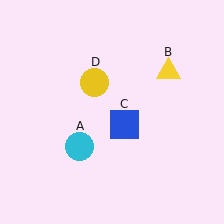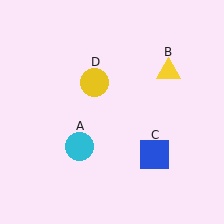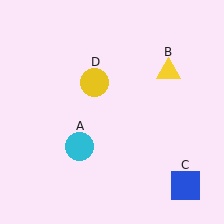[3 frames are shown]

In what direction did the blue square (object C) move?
The blue square (object C) moved down and to the right.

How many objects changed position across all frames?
1 object changed position: blue square (object C).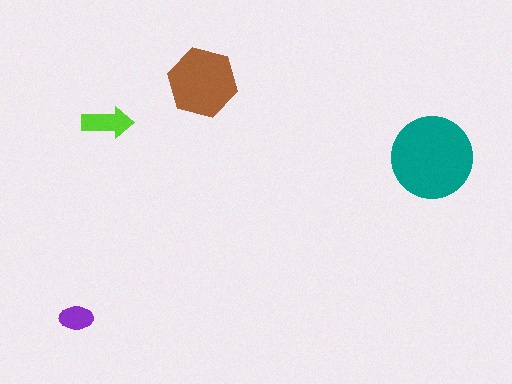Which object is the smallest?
The purple ellipse.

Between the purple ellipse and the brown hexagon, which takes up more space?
The brown hexagon.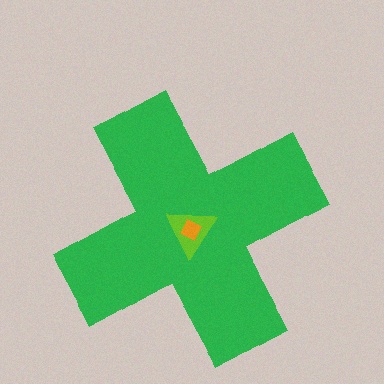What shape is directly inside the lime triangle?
The orange diamond.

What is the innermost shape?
The orange diamond.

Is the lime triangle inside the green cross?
Yes.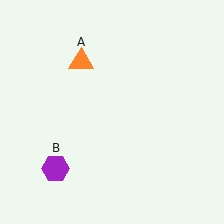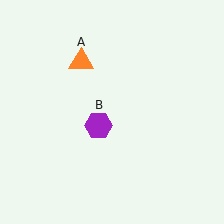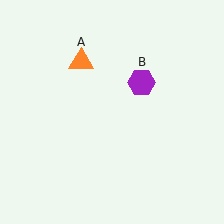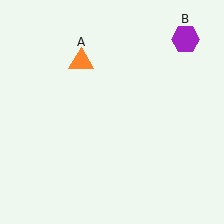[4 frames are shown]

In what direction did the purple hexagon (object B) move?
The purple hexagon (object B) moved up and to the right.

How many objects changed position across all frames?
1 object changed position: purple hexagon (object B).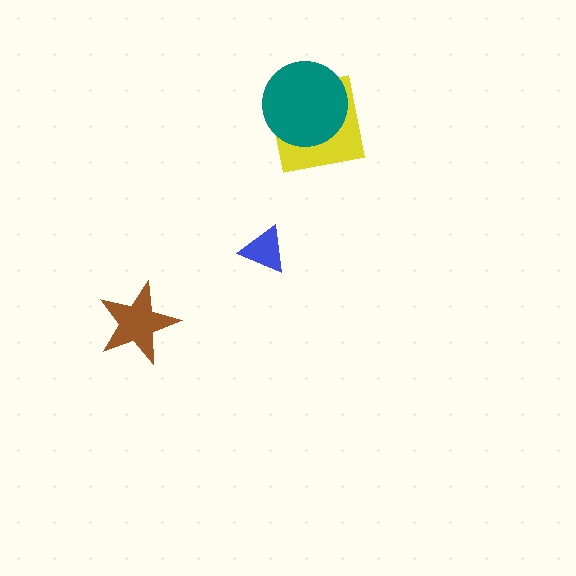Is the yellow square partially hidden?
Yes, it is partially covered by another shape.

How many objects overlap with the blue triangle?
0 objects overlap with the blue triangle.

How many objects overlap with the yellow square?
1 object overlaps with the yellow square.